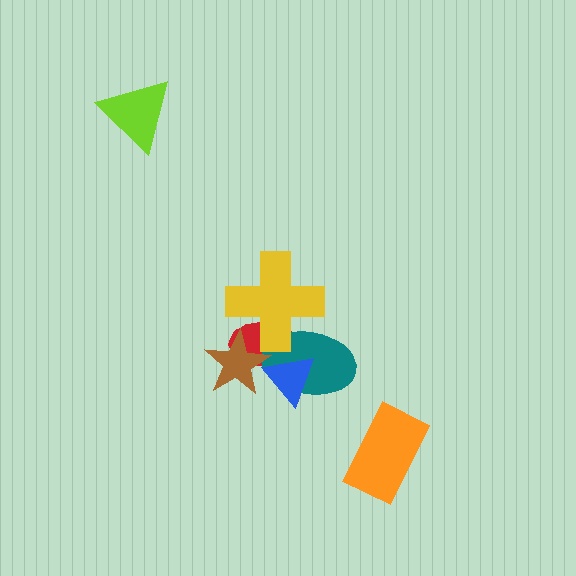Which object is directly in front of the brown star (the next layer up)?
The blue triangle is directly in front of the brown star.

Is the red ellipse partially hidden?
Yes, it is partially covered by another shape.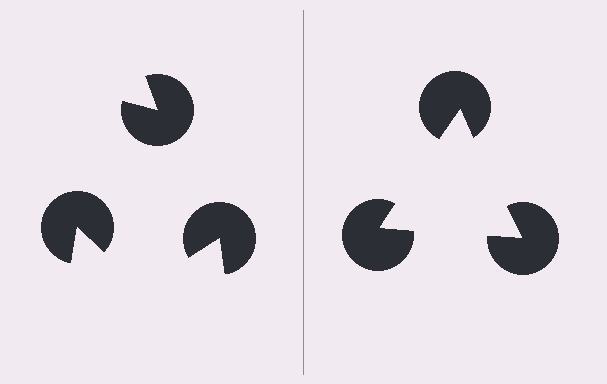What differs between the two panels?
The pac-man discs are positioned identically on both sides; only the wedge orientations differ. On the right they align to a triangle; on the left they are misaligned.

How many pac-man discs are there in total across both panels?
6 — 3 on each side.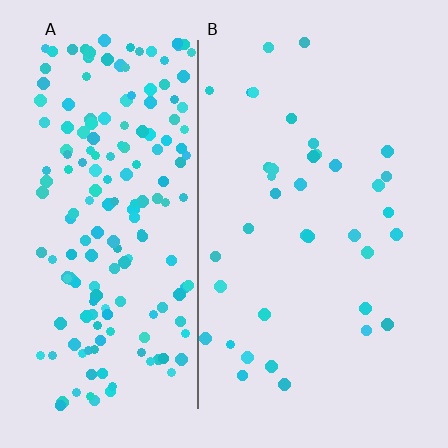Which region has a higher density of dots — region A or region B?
A (the left).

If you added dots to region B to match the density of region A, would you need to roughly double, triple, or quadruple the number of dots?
Approximately quadruple.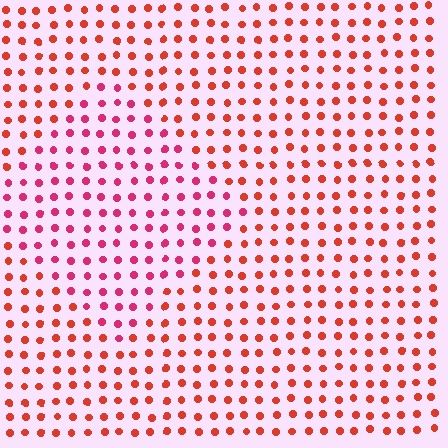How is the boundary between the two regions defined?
The boundary is defined purely by a slight shift in hue (about 30 degrees). Spacing, size, and orientation are identical on both sides.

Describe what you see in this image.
The image is filled with small red elements in a uniform arrangement. A diamond-shaped region is visible where the elements are tinted to a slightly different hue, forming a subtle color boundary.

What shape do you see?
I see a diamond.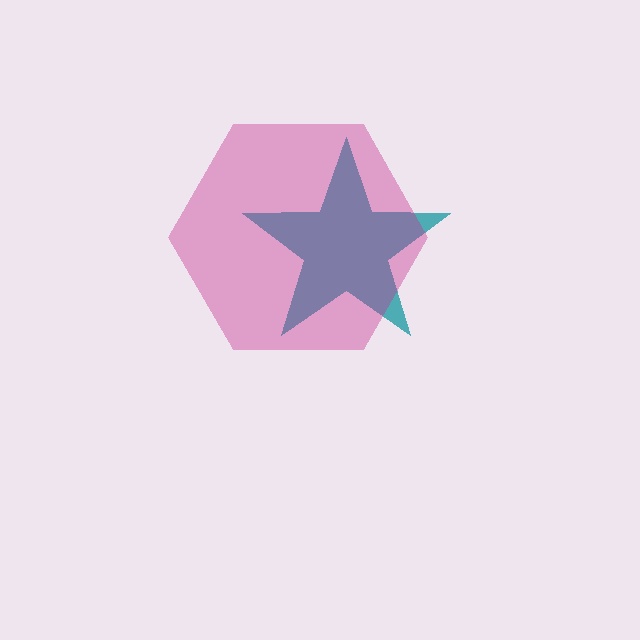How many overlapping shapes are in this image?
There are 2 overlapping shapes in the image.